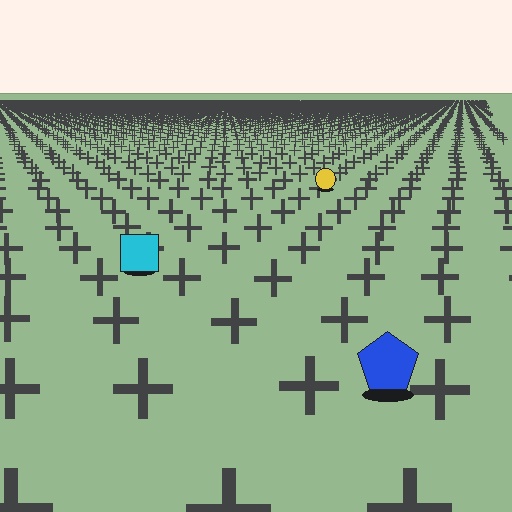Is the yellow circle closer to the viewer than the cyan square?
No. The cyan square is closer — you can tell from the texture gradient: the ground texture is coarser near it.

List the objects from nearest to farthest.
From nearest to farthest: the blue pentagon, the cyan square, the yellow circle.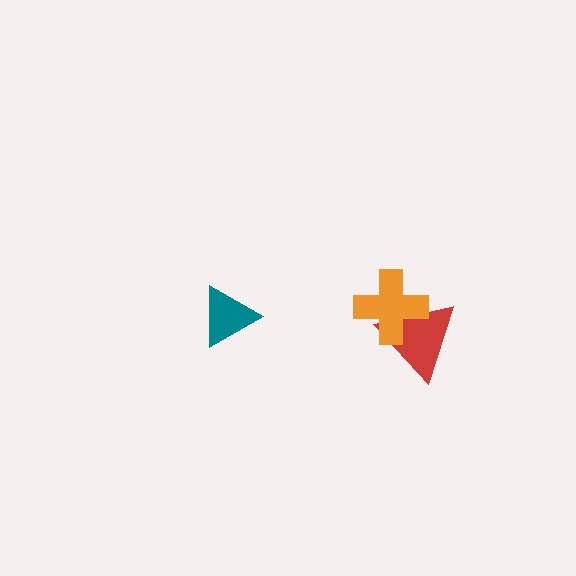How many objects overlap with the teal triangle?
0 objects overlap with the teal triangle.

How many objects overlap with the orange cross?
1 object overlaps with the orange cross.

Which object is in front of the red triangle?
The orange cross is in front of the red triangle.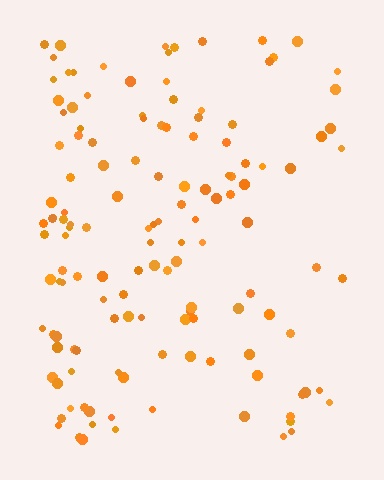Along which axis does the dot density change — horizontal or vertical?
Horizontal.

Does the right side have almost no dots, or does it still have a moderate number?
Still a moderate number, just noticeably fewer than the left.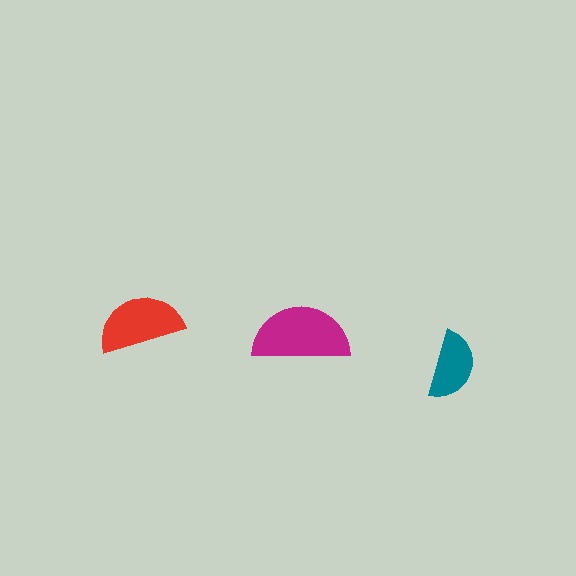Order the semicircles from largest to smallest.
the magenta one, the red one, the teal one.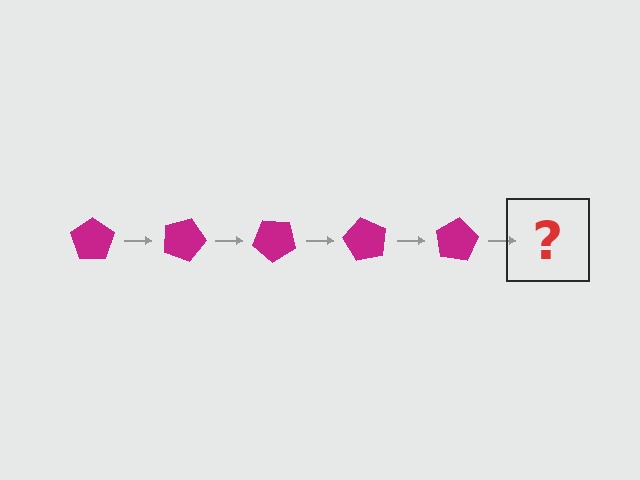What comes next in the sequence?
The next element should be a magenta pentagon rotated 100 degrees.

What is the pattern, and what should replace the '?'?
The pattern is that the pentagon rotates 20 degrees each step. The '?' should be a magenta pentagon rotated 100 degrees.